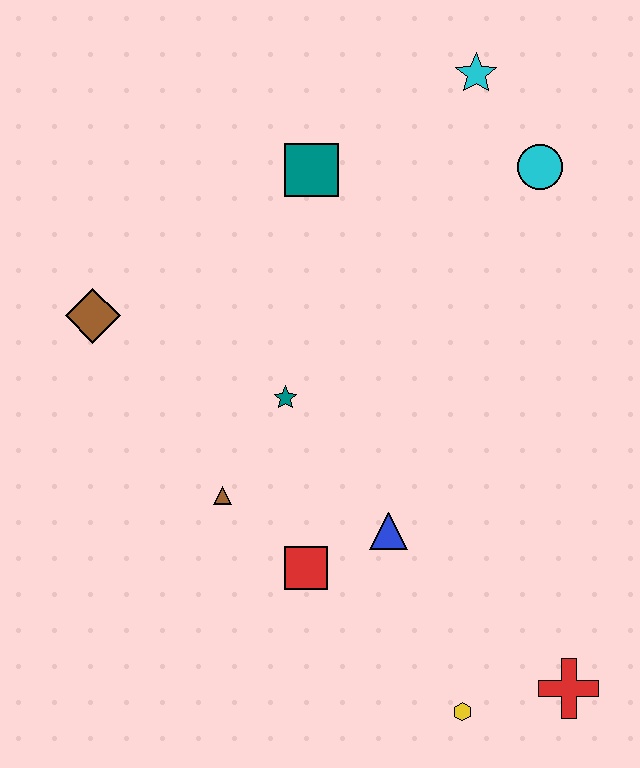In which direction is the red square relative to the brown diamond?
The red square is below the brown diamond.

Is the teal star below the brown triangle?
No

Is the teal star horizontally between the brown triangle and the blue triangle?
Yes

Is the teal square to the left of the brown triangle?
No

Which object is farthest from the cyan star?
The yellow hexagon is farthest from the cyan star.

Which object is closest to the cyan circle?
The cyan star is closest to the cyan circle.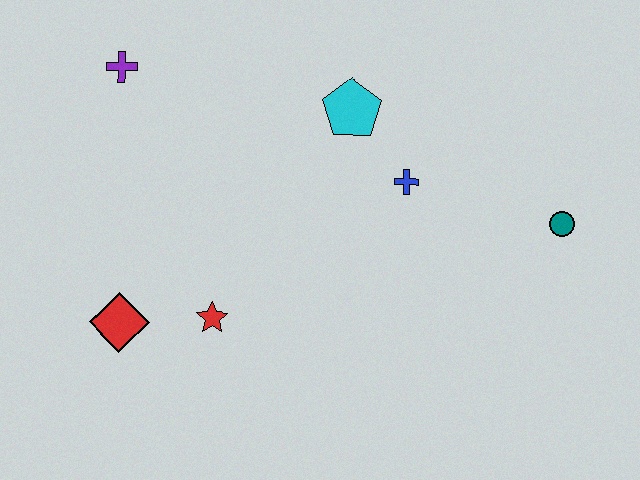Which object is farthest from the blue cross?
The red diamond is farthest from the blue cross.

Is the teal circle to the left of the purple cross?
No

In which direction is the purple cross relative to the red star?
The purple cross is above the red star.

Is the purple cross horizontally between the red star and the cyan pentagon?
No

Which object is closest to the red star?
The red diamond is closest to the red star.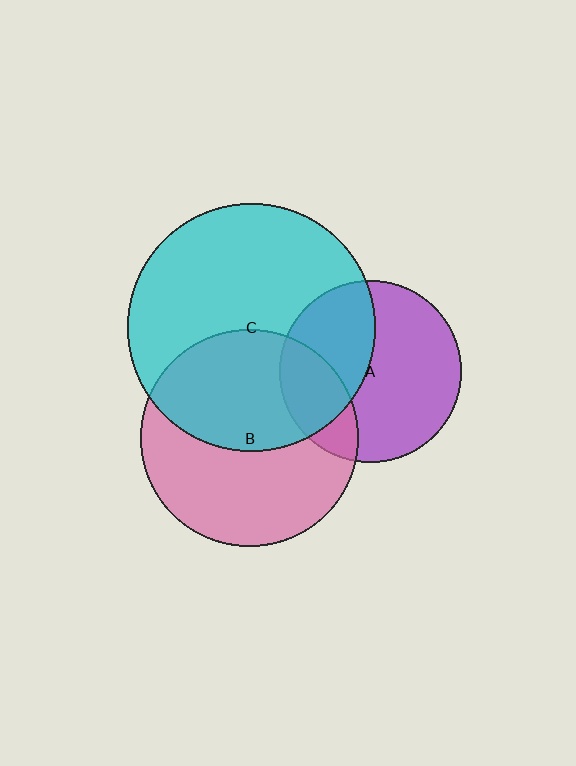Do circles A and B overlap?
Yes.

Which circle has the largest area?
Circle C (cyan).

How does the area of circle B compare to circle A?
Approximately 1.4 times.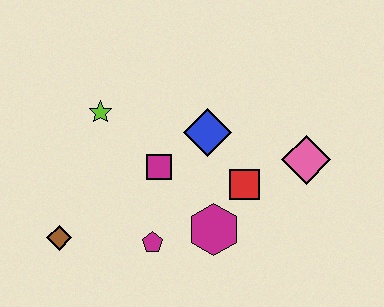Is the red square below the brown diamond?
No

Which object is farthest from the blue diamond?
The brown diamond is farthest from the blue diamond.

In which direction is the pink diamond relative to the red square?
The pink diamond is to the right of the red square.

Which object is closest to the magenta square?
The blue diamond is closest to the magenta square.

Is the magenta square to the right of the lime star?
Yes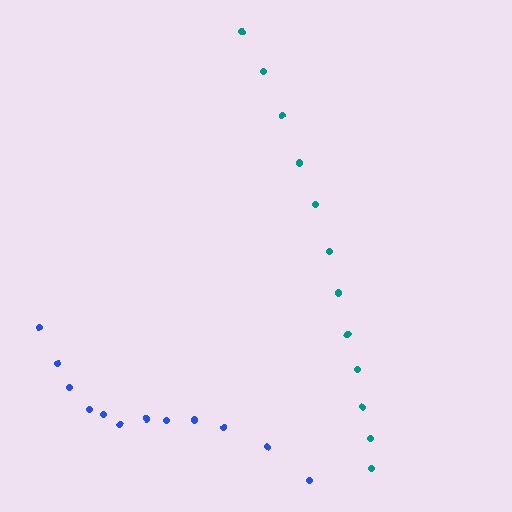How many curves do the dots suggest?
There are 2 distinct paths.